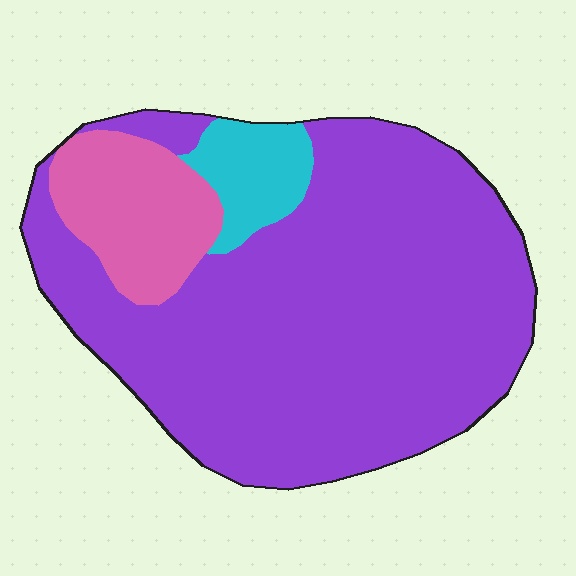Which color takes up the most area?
Purple, at roughly 80%.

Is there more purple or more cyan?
Purple.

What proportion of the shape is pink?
Pink takes up about one eighth (1/8) of the shape.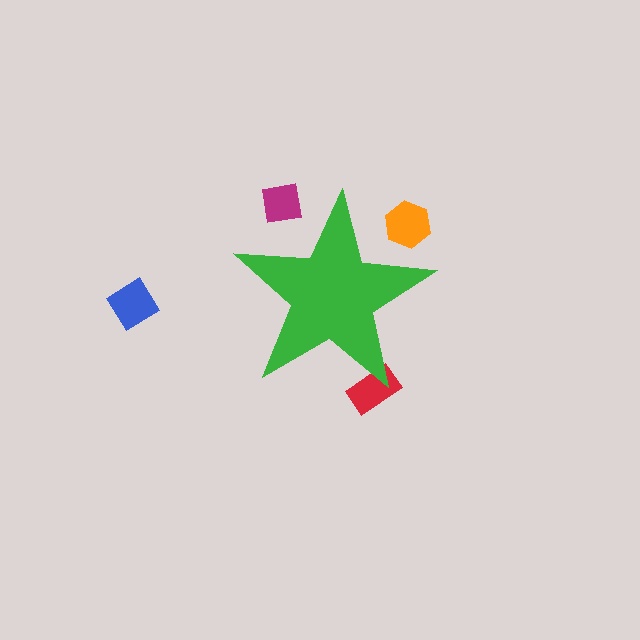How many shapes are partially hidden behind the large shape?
3 shapes are partially hidden.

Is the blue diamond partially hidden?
No, the blue diamond is fully visible.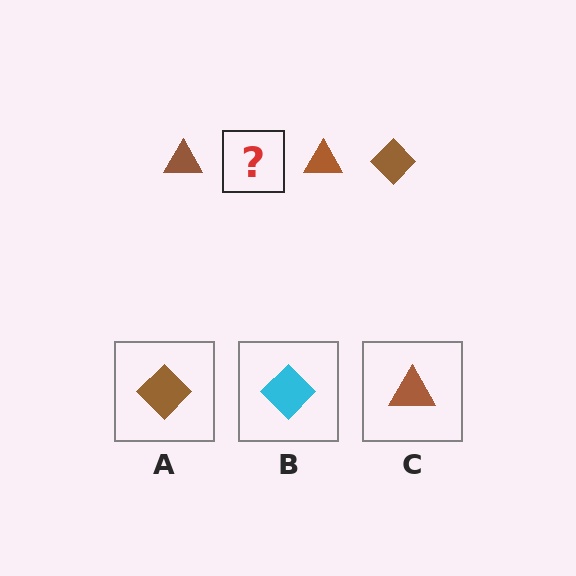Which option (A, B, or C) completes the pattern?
A.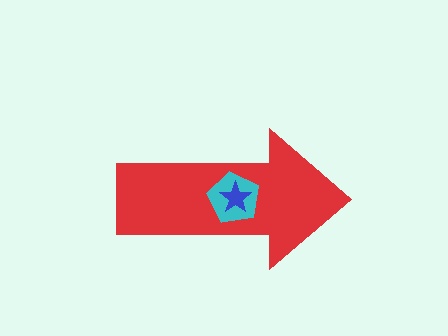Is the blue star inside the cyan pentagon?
Yes.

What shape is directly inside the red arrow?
The cyan pentagon.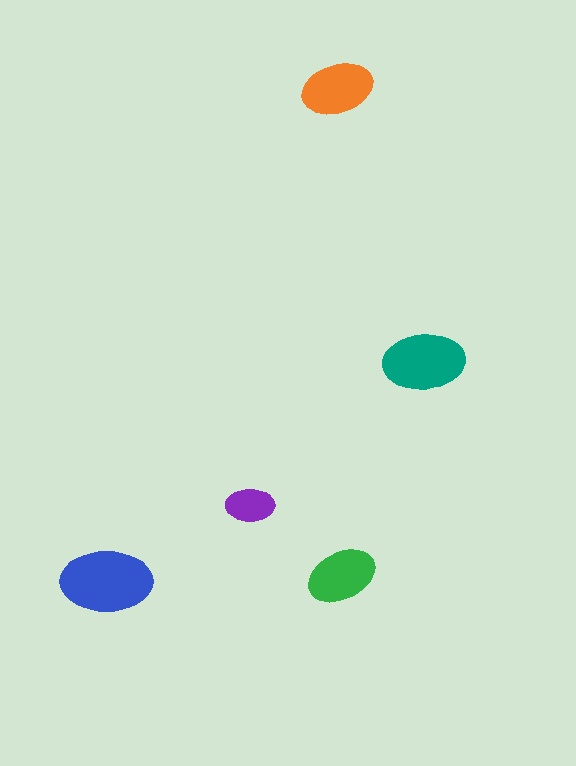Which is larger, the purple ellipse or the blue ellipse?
The blue one.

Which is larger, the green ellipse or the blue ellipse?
The blue one.